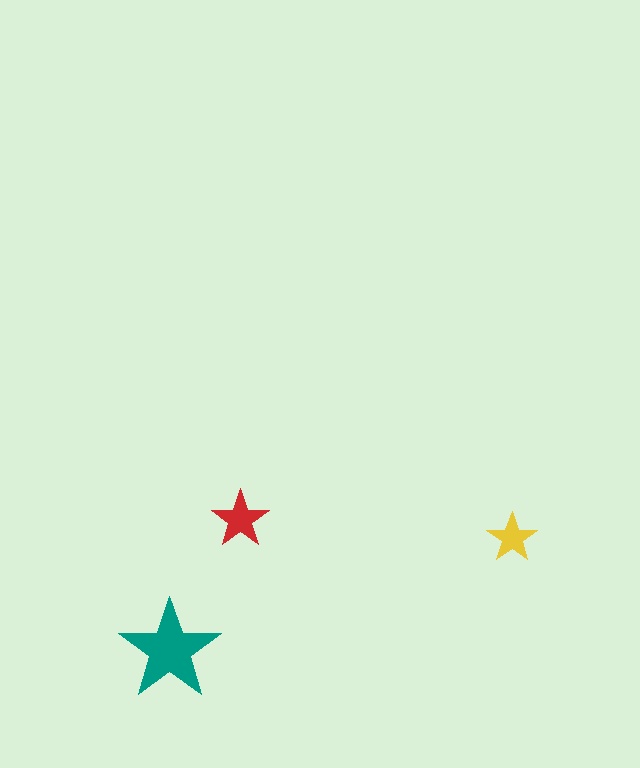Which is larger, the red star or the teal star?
The teal one.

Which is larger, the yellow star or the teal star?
The teal one.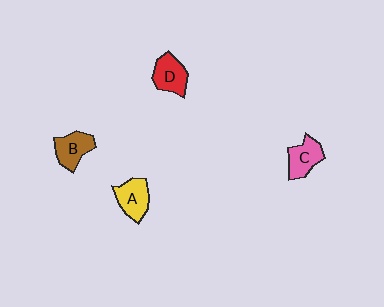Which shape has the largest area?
Shape A (yellow).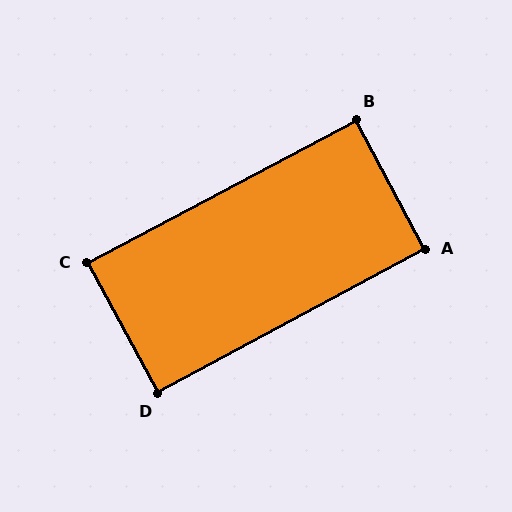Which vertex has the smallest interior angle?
C, at approximately 90 degrees.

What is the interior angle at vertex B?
Approximately 90 degrees (approximately right).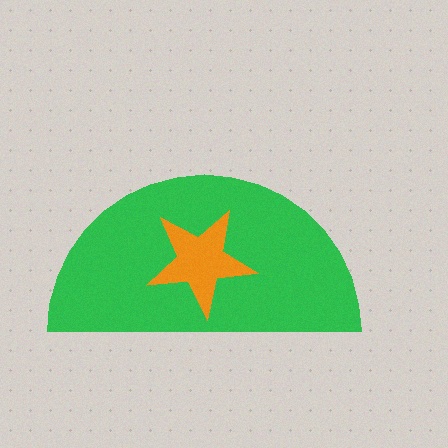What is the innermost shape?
The orange star.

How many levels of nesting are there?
2.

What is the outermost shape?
The green semicircle.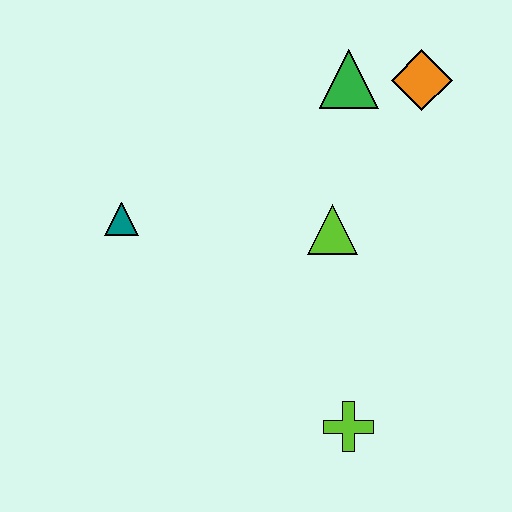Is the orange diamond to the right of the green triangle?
Yes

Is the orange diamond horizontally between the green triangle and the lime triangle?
No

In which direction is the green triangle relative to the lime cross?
The green triangle is above the lime cross.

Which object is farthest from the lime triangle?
The teal triangle is farthest from the lime triangle.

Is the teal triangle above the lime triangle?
Yes